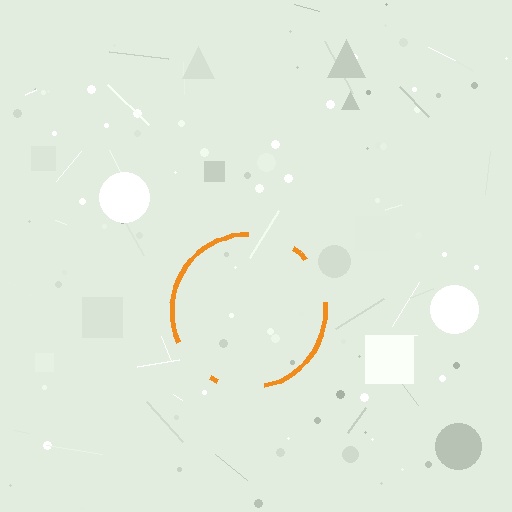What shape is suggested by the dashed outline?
The dashed outline suggests a circle.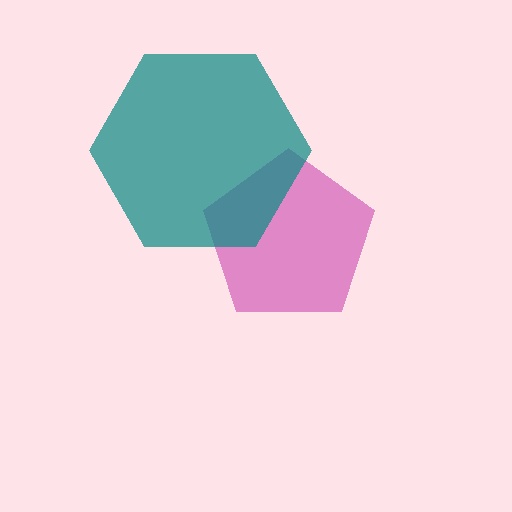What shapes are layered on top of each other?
The layered shapes are: a magenta pentagon, a teal hexagon.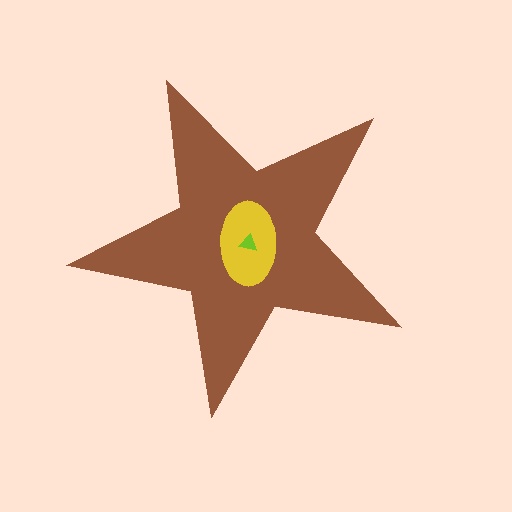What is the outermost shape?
The brown star.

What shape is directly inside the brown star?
The yellow ellipse.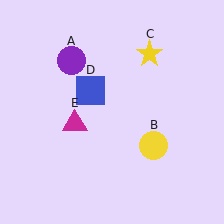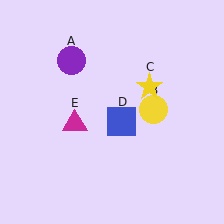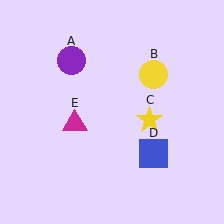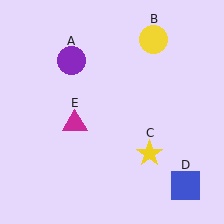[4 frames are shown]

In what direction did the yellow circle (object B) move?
The yellow circle (object B) moved up.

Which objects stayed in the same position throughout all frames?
Purple circle (object A) and magenta triangle (object E) remained stationary.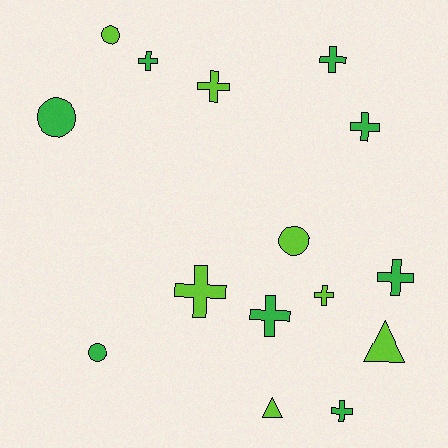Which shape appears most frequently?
Cross, with 9 objects.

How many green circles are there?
There are 2 green circles.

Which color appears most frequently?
Green, with 8 objects.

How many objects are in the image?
There are 15 objects.